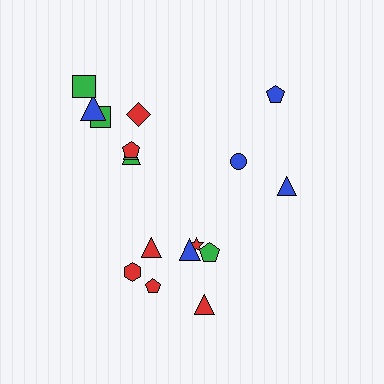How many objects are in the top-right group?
There are 3 objects.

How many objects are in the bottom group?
There are 7 objects.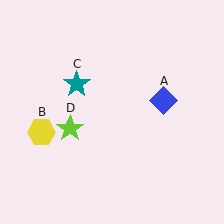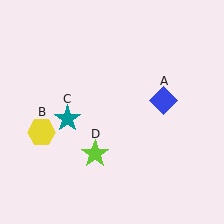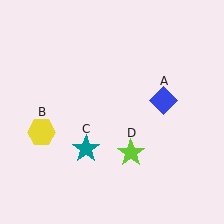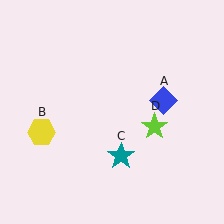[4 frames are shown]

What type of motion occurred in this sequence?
The teal star (object C), lime star (object D) rotated counterclockwise around the center of the scene.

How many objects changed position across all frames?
2 objects changed position: teal star (object C), lime star (object D).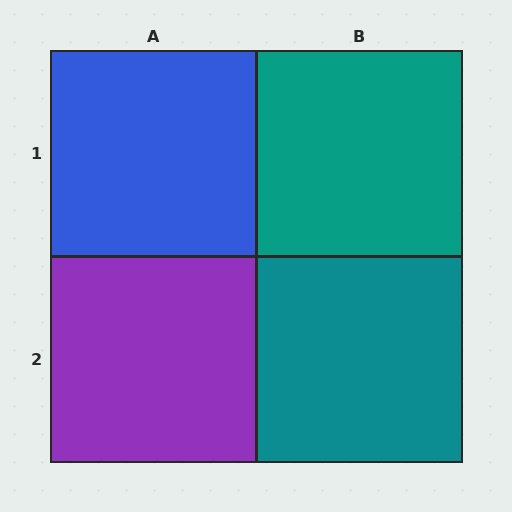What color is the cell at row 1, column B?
Teal.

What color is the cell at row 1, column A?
Blue.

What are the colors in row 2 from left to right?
Purple, teal.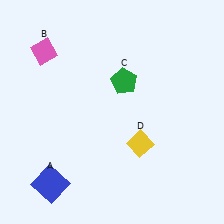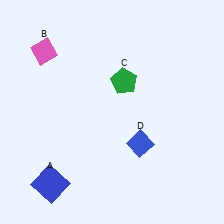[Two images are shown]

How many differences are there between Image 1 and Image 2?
There is 1 difference between the two images.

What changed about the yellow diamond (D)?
In Image 1, D is yellow. In Image 2, it changed to blue.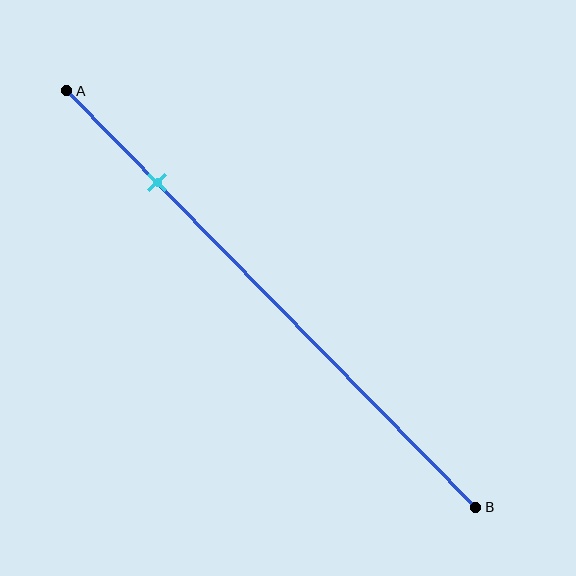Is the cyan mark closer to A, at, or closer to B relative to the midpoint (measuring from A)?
The cyan mark is closer to point A than the midpoint of segment AB.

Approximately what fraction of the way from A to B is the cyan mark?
The cyan mark is approximately 20% of the way from A to B.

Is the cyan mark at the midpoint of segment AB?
No, the mark is at about 20% from A, not at the 50% midpoint.